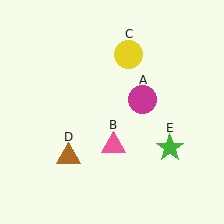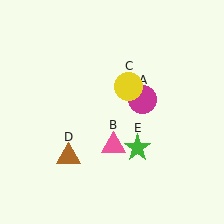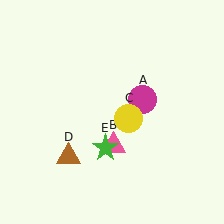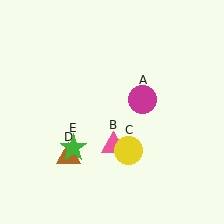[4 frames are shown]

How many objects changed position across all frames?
2 objects changed position: yellow circle (object C), green star (object E).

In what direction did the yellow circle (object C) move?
The yellow circle (object C) moved down.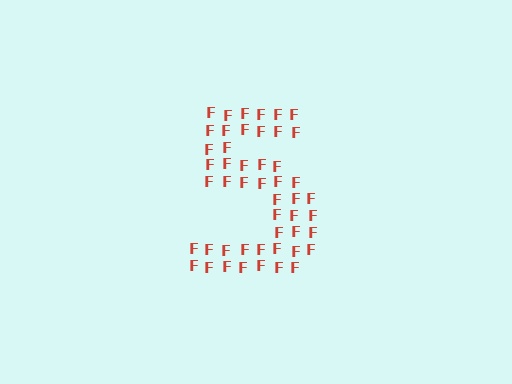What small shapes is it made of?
It is made of small letter F's.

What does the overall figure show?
The overall figure shows the digit 5.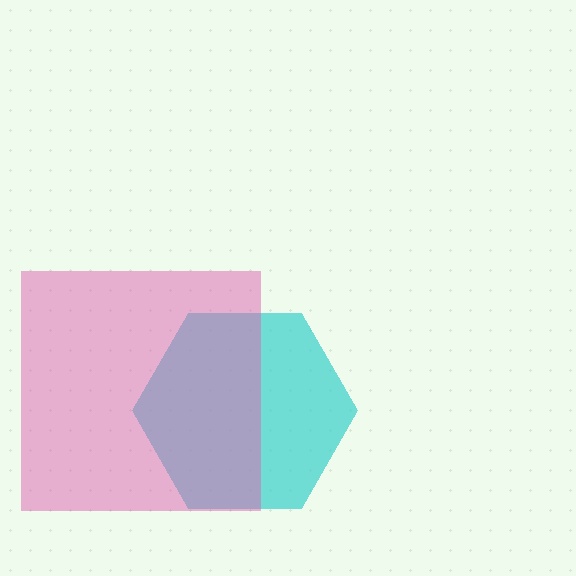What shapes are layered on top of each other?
The layered shapes are: a cyan hexagon, a pink square.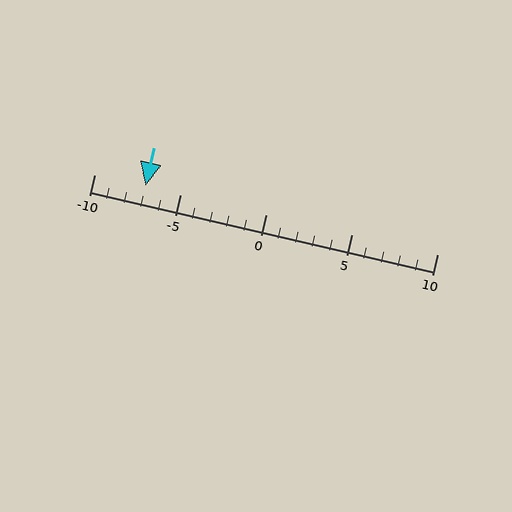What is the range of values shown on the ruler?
The ruler shows values from -10 to 10.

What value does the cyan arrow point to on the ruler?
The cyan arrow points to approximately -7.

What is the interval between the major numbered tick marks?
The major tick marks are spaced 5 units apart.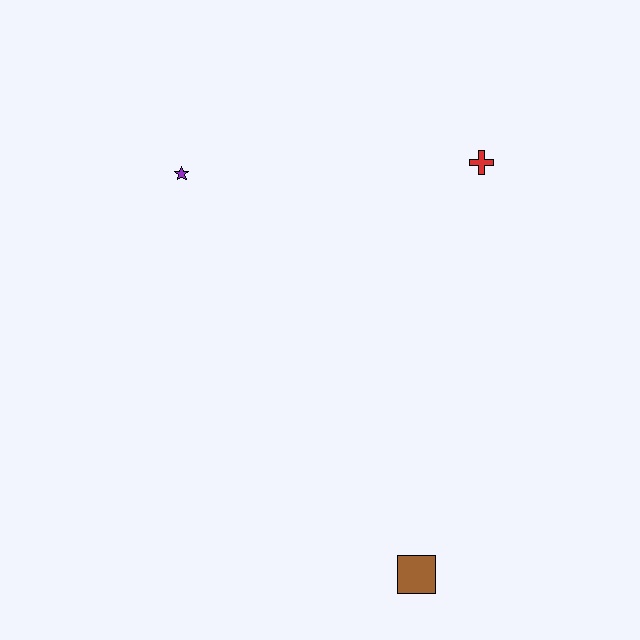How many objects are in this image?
There are 3 objects.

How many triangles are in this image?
There are no triangles.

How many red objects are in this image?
There is 1 red object.